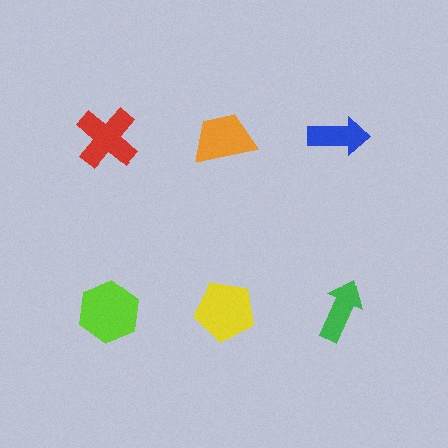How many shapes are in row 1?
3 shapes.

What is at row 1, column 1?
A red cross.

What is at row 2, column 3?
A green arrow.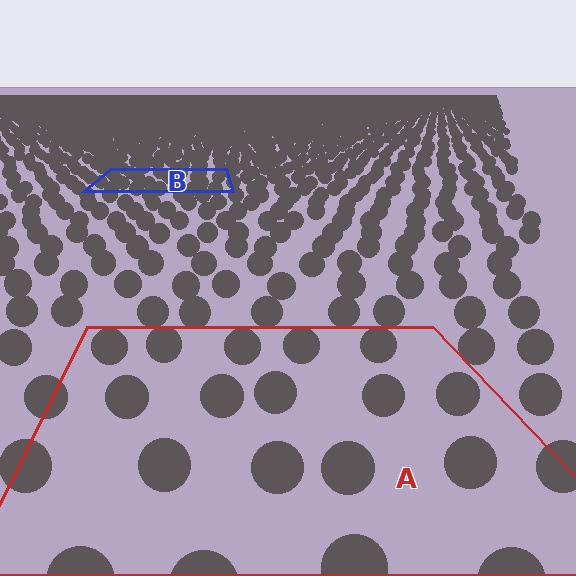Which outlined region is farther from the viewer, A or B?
Region B is farther from the viewer — the texture elements inside it appear smaller and more densely packed.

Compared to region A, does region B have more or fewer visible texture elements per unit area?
Region B has more texture elements per unit area — they are packed more densely because it is farther away.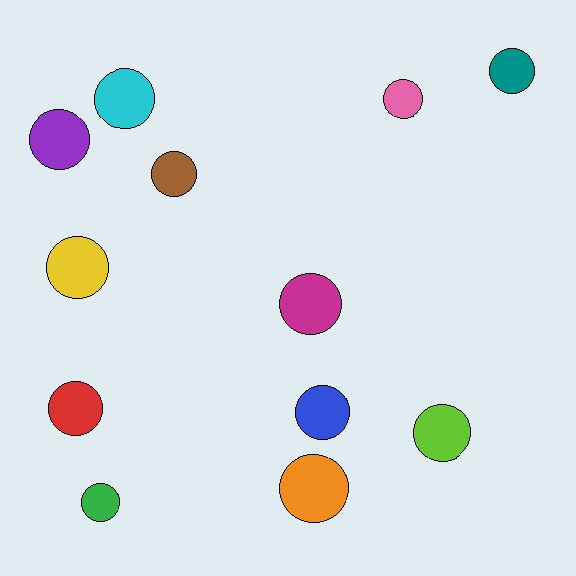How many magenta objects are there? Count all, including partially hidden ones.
There is 1 magenta object.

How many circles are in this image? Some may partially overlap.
There are 12 circles.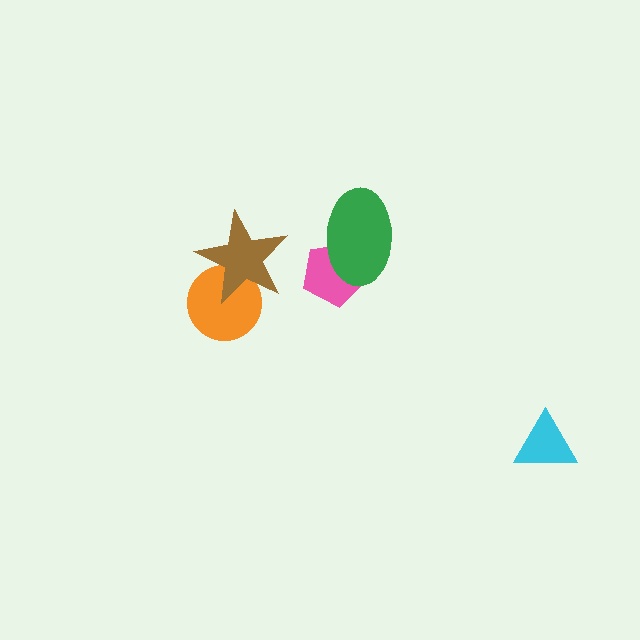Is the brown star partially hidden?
No, no other shape covers it.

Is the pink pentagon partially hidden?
Yes, it is partially covered by another shape.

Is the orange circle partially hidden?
Yes, it is partially covered by another shape.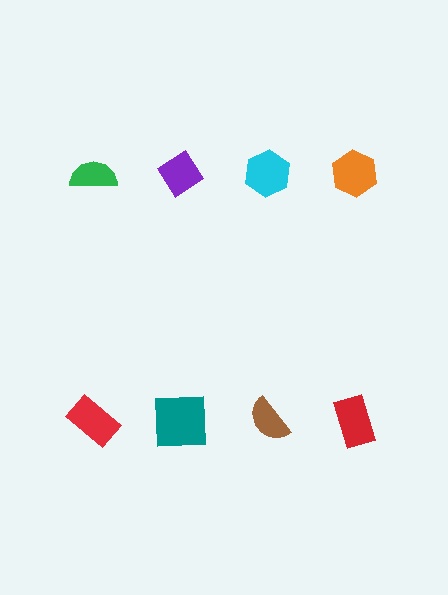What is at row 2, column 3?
A brown semicircle.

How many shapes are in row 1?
4 shapes.